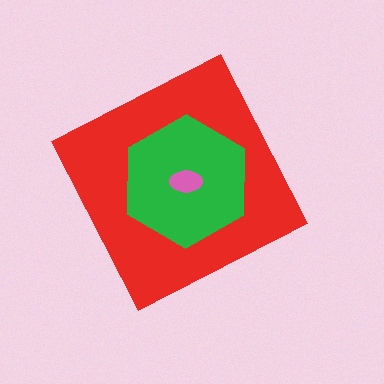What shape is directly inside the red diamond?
The green hexagon.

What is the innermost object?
The pink ellipse.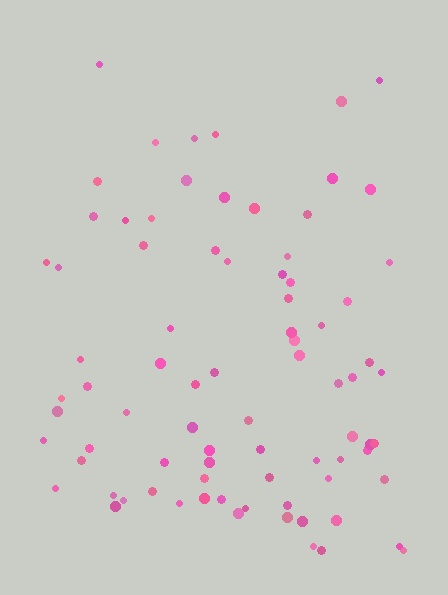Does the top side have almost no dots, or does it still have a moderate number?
Still a moderate number, just noticeably fewer than the bottom.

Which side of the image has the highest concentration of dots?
The bottom.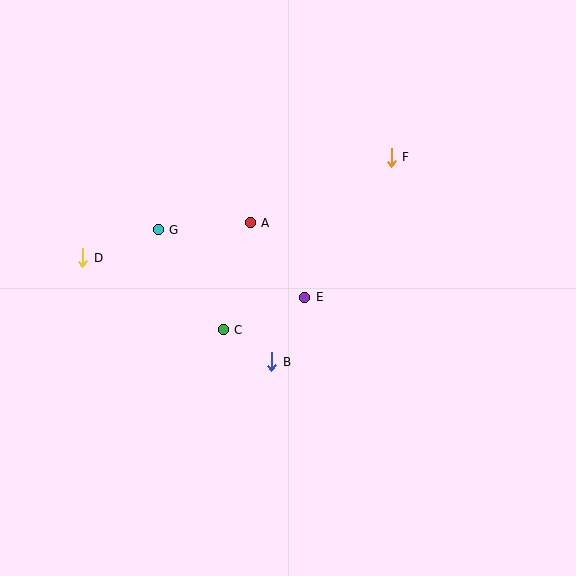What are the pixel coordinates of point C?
Point C is at (223, 330).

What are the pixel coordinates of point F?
Point F is at (391, 157).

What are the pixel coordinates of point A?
Point A is at (250, 223).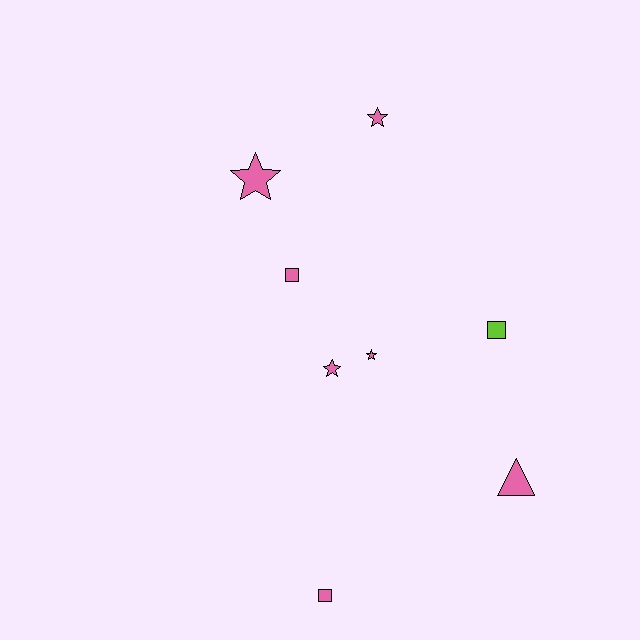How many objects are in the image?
There are 8 objects.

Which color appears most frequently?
Pink, with 7 objects.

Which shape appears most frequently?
Star, with 4 objects.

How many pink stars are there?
There are 4 pink stars.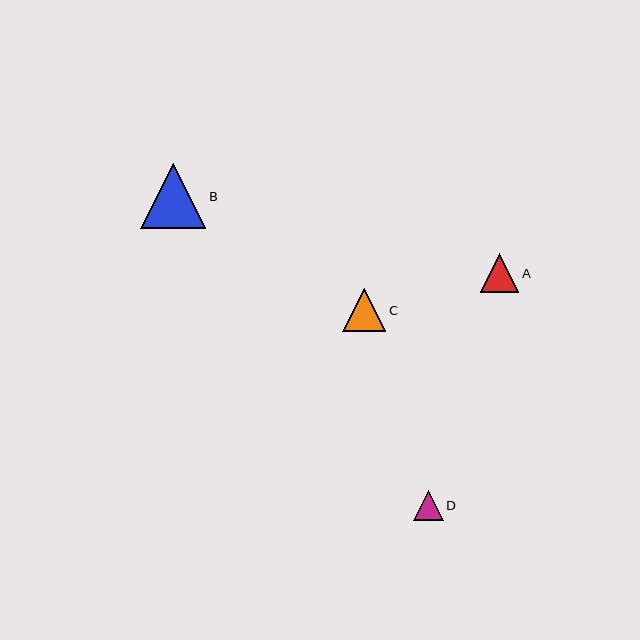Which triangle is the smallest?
Triangle D is the smallest with a size of approximately 30 pixels.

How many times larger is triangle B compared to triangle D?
Triangle B is approximately 2.2 times the size of triangle D.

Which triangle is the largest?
Triangle B is the largest with a size of approximately 66 pixels.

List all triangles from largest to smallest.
From largest to smallest: B, C, A, D.